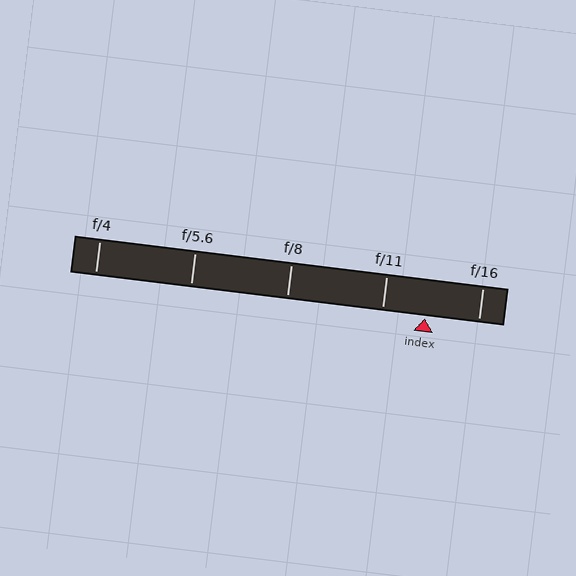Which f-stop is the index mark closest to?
The index mark is closest to f/11.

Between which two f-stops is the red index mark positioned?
The index mark is between f/11 and f/16.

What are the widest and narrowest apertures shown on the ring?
The widest aperture shown is f/4 and the narrowest is f/16.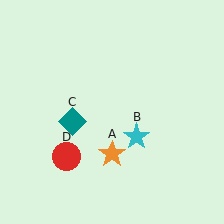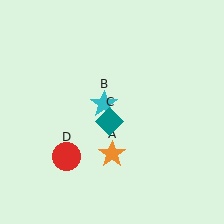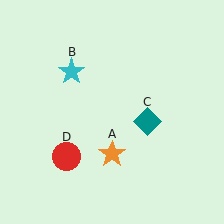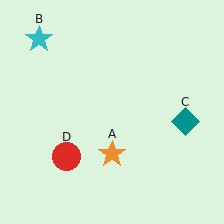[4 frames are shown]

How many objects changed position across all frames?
2 objects changed position: cyan star (object B), teal diamond (object C).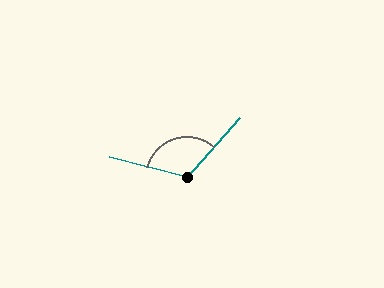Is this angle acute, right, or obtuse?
It is obtuse.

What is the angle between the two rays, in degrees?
Approximately 117 degrees.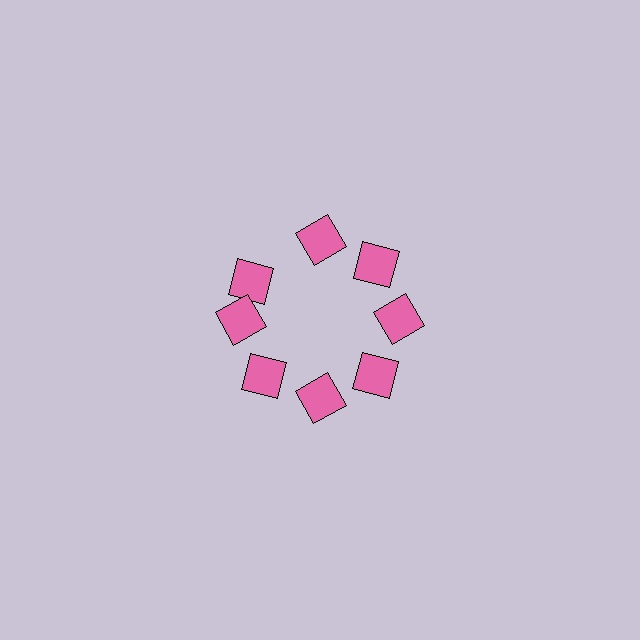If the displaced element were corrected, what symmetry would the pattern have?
It would have 8-fold rotational symmetry — the pattern would map onto itself every 45 degrees.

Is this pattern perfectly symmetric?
No. The 8 pink squares are arranged in a ring, but one element near the 10 o'clock position is rotated out of alignment along the ring, breaking the 8-fold rotational symmetry.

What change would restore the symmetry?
The symmetry would be restored by rotating it back into even spacing with its neighbors so that all 8 squares sit at equal angles and equal distance from the center.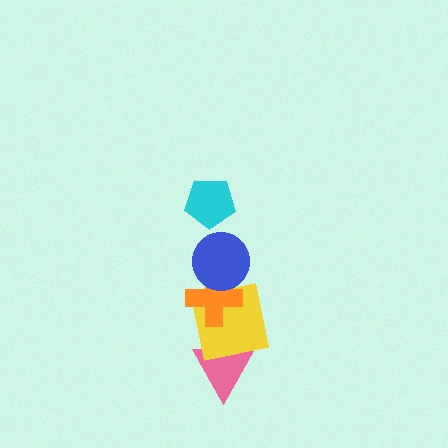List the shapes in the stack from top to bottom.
From top to bottom: the cyan pentagon, the blue circle, the orange cross, the yellow square, the pink triangle.